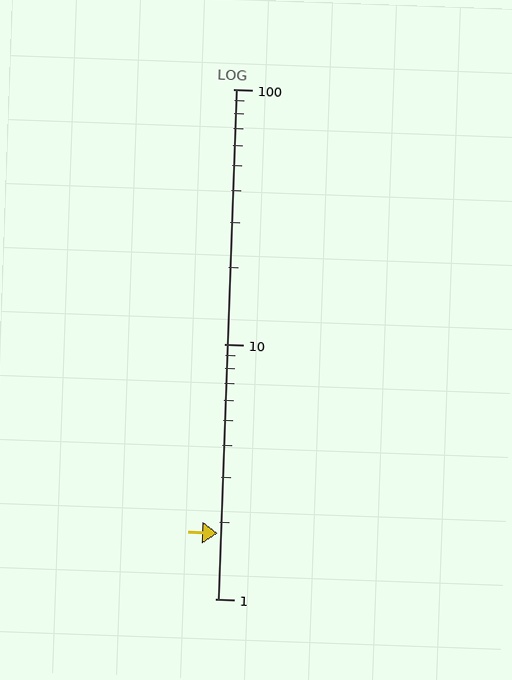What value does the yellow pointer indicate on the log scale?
The pointer indicates approximately 1.8.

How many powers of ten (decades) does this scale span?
The scale spans 2 decades, from 1 to 100.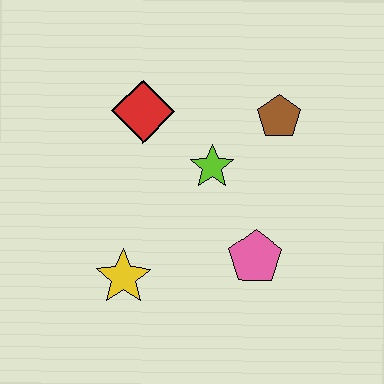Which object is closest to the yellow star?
The pink pentagon is closest to the yellow star.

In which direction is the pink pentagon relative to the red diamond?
The pink pentagon is below the red diamond.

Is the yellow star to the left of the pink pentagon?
Yes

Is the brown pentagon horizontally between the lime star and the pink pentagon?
No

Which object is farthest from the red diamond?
The pink pentagon is farthest from the red diamond.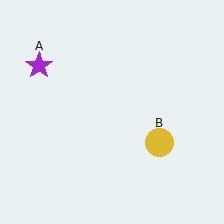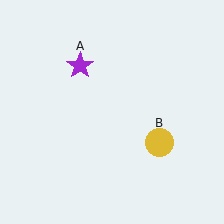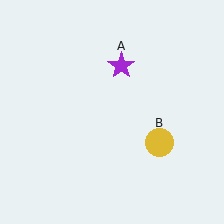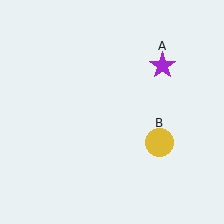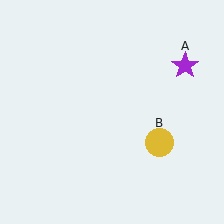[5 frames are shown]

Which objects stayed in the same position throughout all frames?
Yellow circle (object B) remained stationary.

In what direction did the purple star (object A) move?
The purple star (object A) moved right.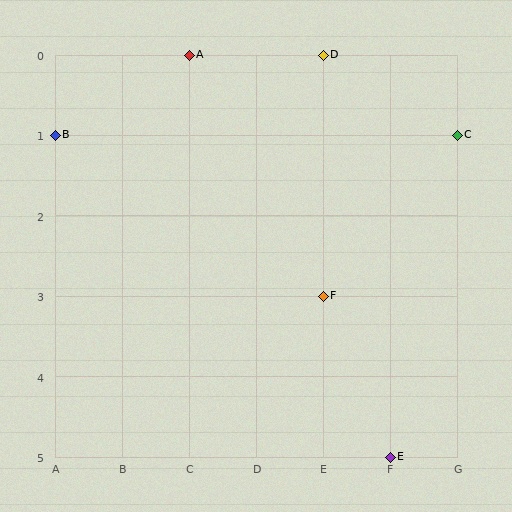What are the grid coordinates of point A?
Point A is at grid coordinates (C, 0).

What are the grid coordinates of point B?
Point B is at grid coordinates (A, 1).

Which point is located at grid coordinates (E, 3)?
Point F is at (E, 3).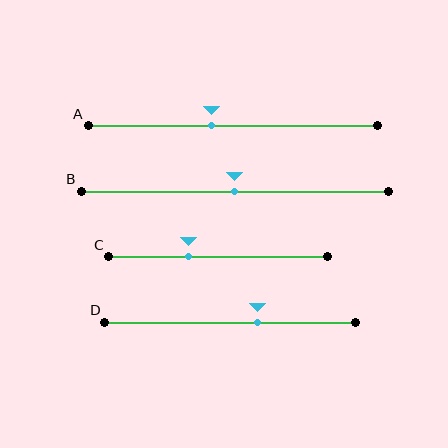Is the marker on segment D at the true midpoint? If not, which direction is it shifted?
No, the marker on segment D is shifted to the right by about 11% of the segment length.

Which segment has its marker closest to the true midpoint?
Segment B has its marker closest to the true midpoint.